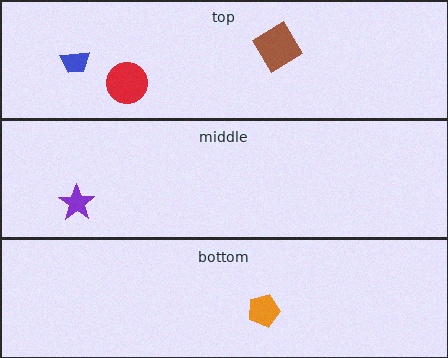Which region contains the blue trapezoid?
The top region.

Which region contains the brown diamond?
The top region.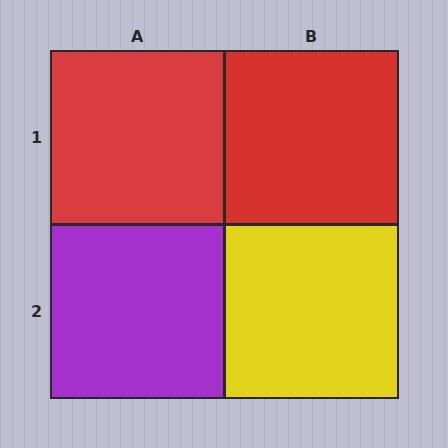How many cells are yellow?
1 cell is yellow.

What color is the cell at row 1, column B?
Red.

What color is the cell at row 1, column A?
Red.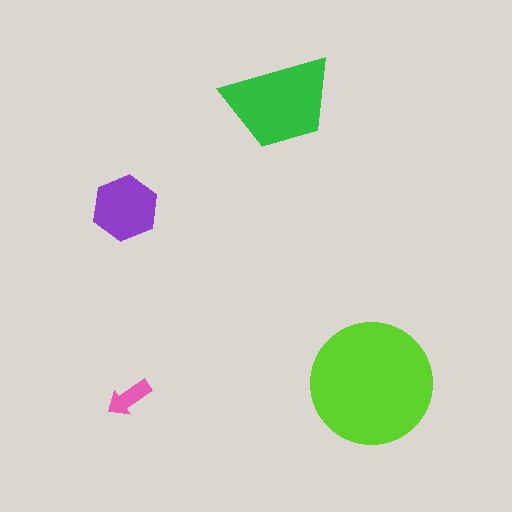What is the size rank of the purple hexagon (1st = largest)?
3rd.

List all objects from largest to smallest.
The lime circle, the green trapezoid, the purple hexagon, the pink arrow.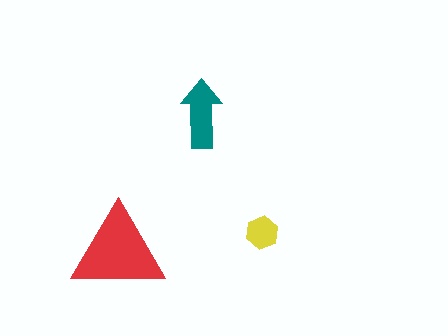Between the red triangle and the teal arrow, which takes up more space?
The red triangle.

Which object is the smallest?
The yellow hexagon.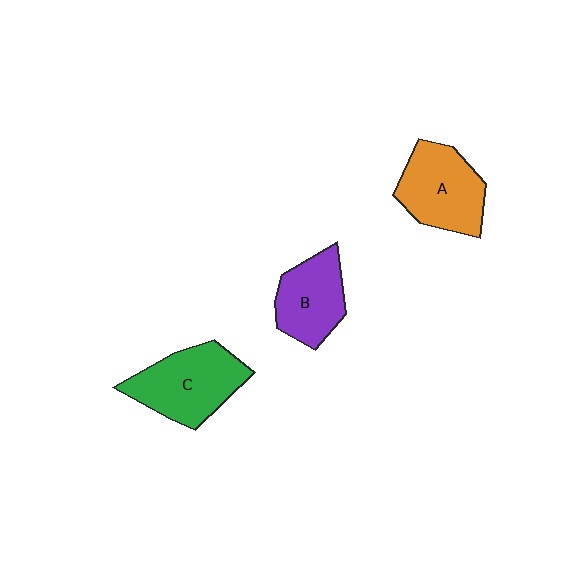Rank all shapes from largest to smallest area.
From largest to smallest: C (green), A (orange), B (purple).